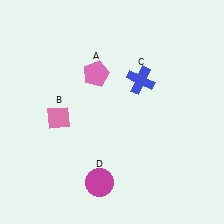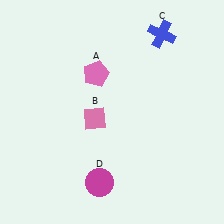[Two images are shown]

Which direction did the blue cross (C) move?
The blue cross (C) moved up.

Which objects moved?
The objects that moved are: the pink diamond (B), the blue cross (C).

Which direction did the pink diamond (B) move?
The pink diamond (B) moved right.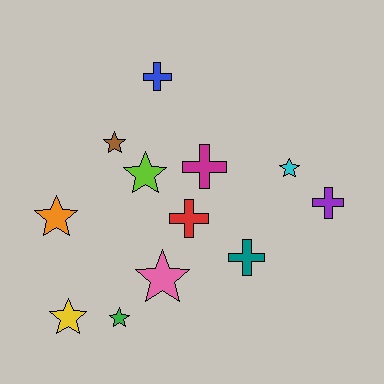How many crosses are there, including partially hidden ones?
There are 5 crosses.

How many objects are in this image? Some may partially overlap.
There are 12 objects.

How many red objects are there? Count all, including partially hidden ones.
There is 1 red object.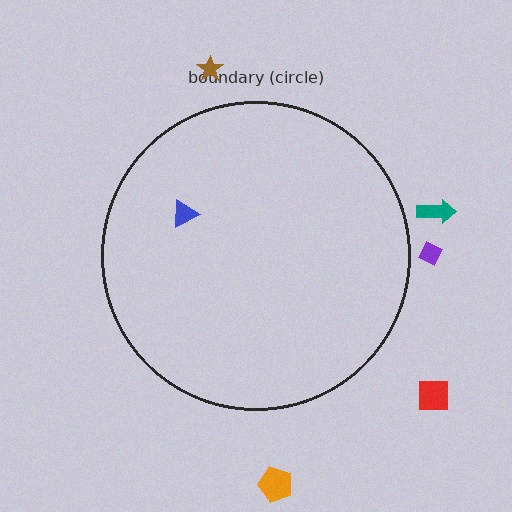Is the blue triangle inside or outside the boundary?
Inside.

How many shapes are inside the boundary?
1 inside, 5 outside.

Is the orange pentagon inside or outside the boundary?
Outside.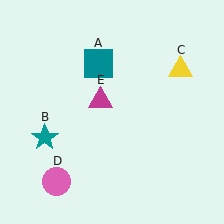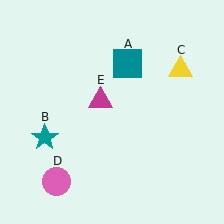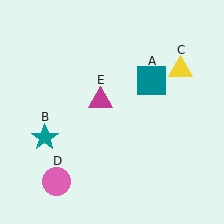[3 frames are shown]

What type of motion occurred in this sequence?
The teal square (object A) rotated clockwise around the center of the scene.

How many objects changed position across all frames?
1 object changed position: teal square (object A).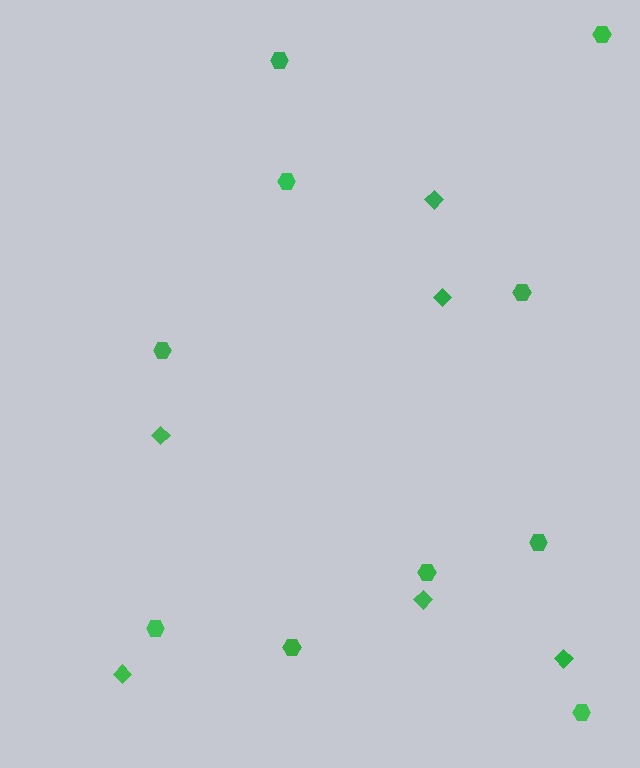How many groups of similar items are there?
There are 2 groups: one group of diamonds (6) and one group of hexagons (10).